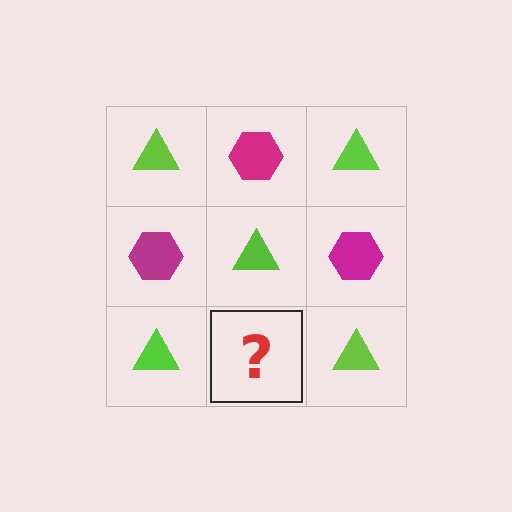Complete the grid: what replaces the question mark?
The question mark should be replaced with a magenta hexagon.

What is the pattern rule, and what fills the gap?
The rule is that it alternates lime triangle and magenta hexagon in a checkerboard pattern. The gap should be filled with a magenta hexagon.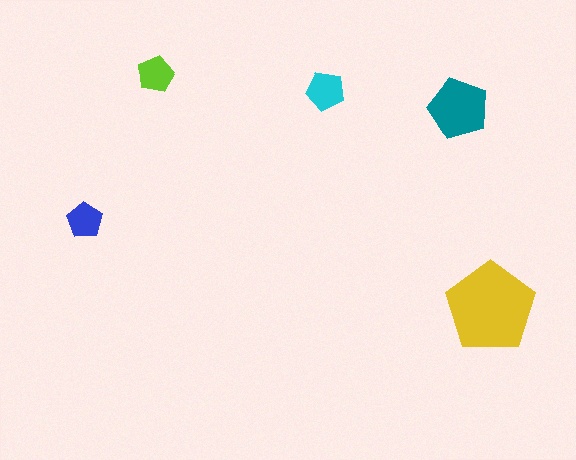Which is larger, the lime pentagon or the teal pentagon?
The teal one.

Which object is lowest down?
The yellow pentagon is bottommost.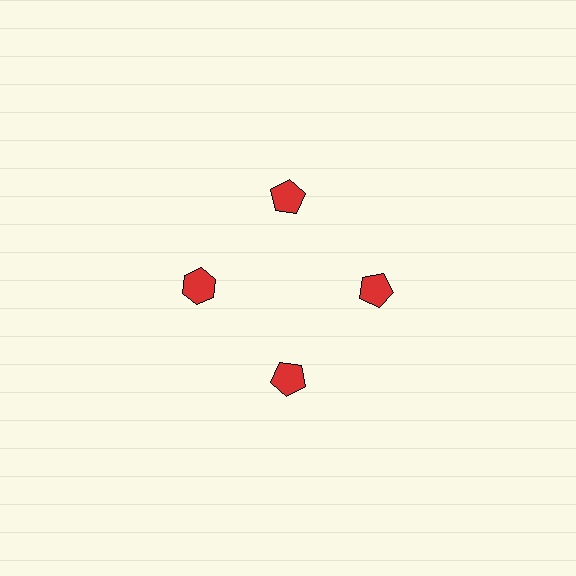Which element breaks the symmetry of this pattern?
The red hexagon at roughly the 9 o'clock position breaks the symmetry. All other shapes are red pentagons.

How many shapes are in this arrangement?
There are 4 shapes arranged in a ring pattern.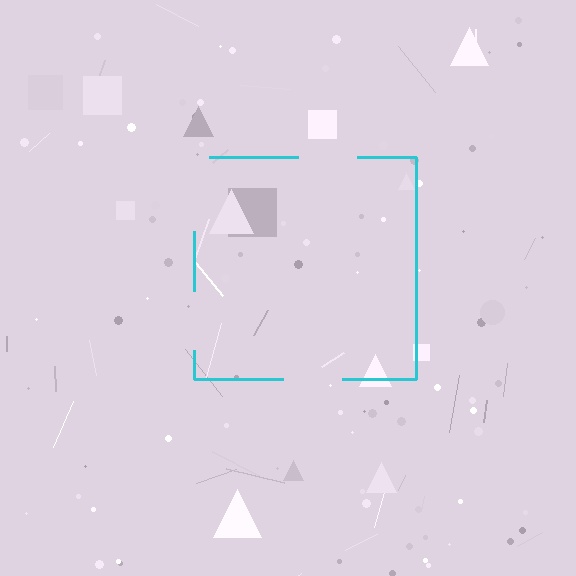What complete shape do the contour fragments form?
The contour fragments form a square.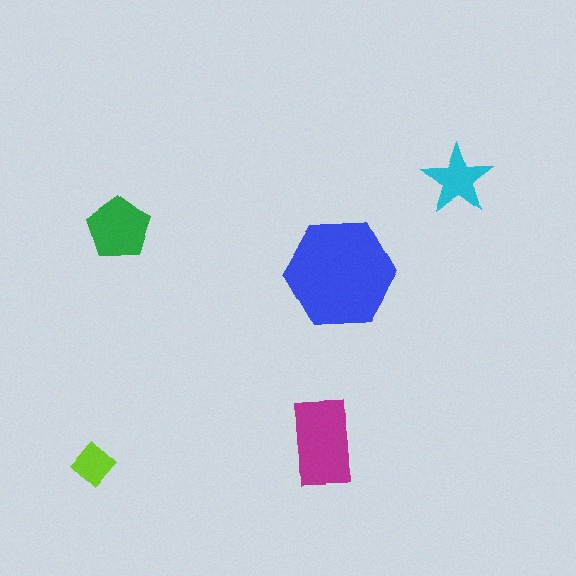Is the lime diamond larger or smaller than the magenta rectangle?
Smaller.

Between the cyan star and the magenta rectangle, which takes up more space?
The magenta rectangle.